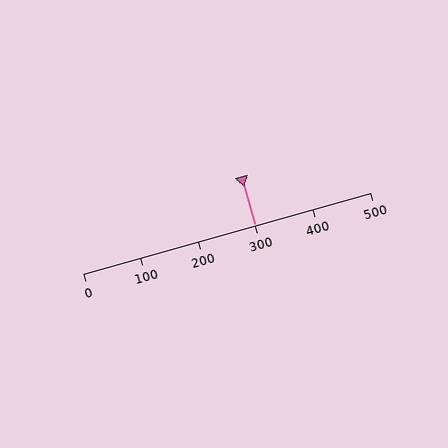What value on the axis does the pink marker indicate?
The marker indicates approximately 300.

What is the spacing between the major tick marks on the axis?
The major ticks are spaced 100 apart.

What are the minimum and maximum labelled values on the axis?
The axis runs from 0 to 500.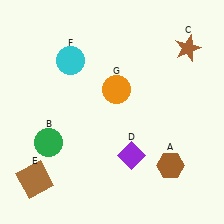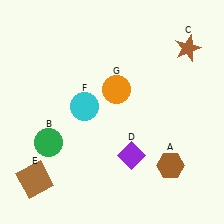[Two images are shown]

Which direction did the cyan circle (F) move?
The cyan circle (F) moved down.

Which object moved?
The cyan circle (F) moved down.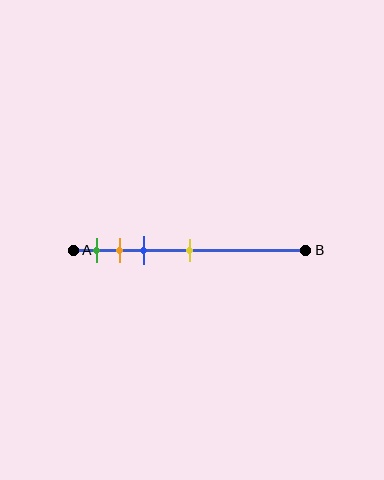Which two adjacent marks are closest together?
The orange and blue marks are the closest adjacent pair.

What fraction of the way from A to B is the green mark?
The green mark is approximately 10% (0.1) of the way from A to B.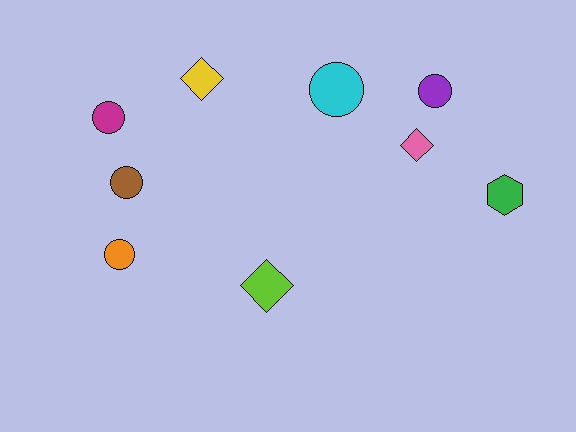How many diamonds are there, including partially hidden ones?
There are 3 diamonds.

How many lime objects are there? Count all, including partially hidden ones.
There is 1 lime object.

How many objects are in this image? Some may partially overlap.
There are 9 objects.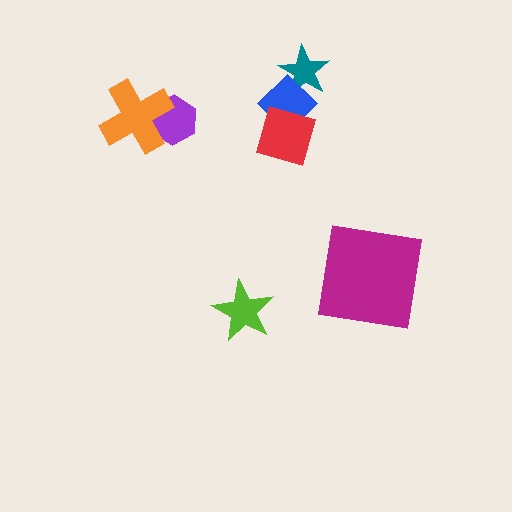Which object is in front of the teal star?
The blue diamond is in front of the teal star.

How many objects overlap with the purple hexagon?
1 object overlaps with the purple hexagon.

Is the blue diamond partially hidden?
Yes, it is partially covered by another shape.